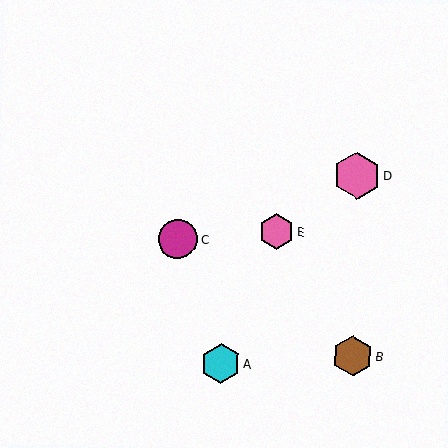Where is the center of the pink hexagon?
The center of the pink hexagon is at (277, 232).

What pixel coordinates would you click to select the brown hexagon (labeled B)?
Click at (353, 356) to select the brown hexagon B.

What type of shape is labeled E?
Shape E is a pink hexagon.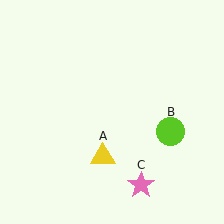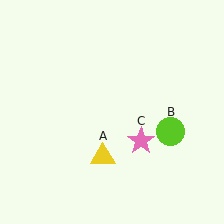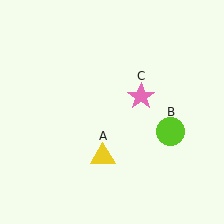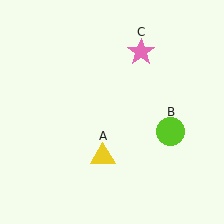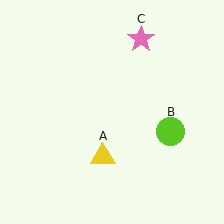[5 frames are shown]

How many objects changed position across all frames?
1 object changed position: pink star (object C).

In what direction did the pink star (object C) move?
The pink star (object C) moved up.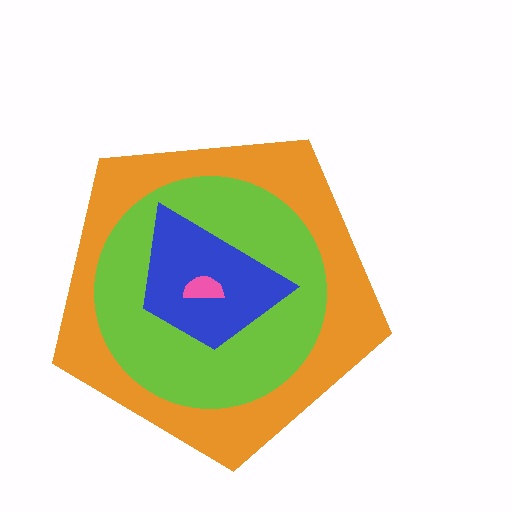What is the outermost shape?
The orange pentagon.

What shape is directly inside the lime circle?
The blue trapezoid.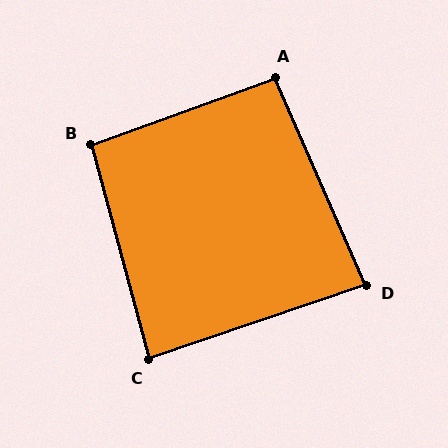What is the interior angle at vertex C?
Approximately 86 degrees (approximately right).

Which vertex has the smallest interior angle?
D, at approximately 85 degrees.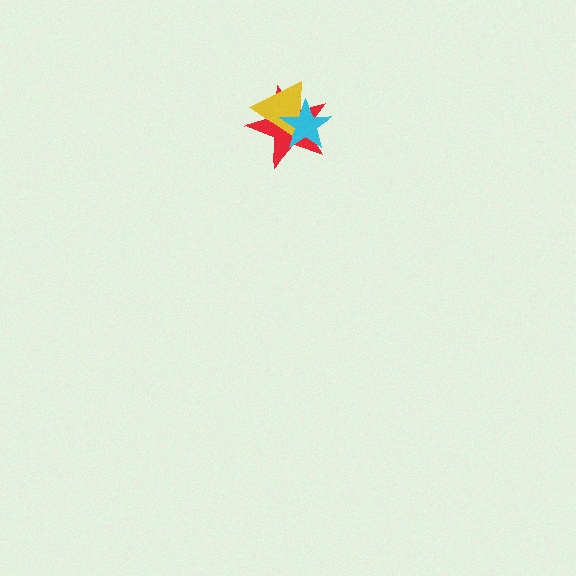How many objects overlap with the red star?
2 objects overlap with the red star.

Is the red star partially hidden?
Yes, it is partially covered by another shape.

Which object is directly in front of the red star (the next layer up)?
The yellow triangle is directly in front of the red star.